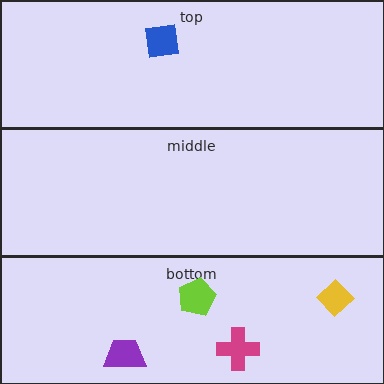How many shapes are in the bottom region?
4.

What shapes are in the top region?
The blue square.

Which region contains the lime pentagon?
The bottom region.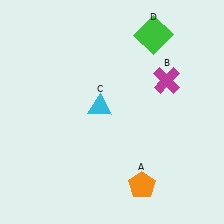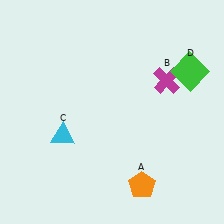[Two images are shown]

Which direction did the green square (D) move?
The green square (D) moved down.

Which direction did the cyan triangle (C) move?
The cyan triangle (C) moved left.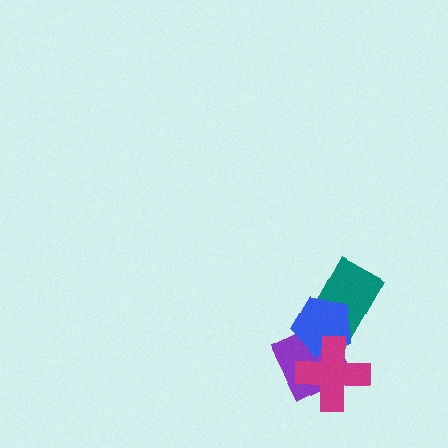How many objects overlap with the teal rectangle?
3 objects overlap with the teal rectangle.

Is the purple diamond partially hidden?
Yes, it is partially covered by another shape.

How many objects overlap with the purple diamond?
3 objects overlap with the purple diamond.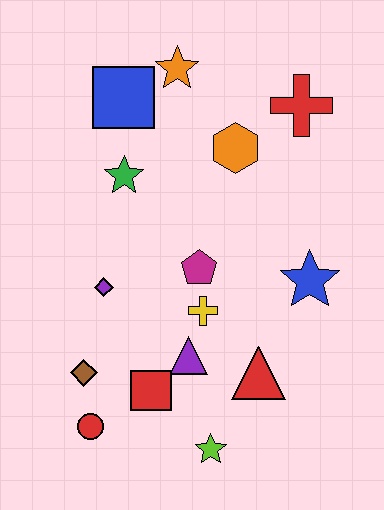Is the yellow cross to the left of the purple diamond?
No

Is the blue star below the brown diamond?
No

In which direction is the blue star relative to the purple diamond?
The blue star is to the right of the purple diamond.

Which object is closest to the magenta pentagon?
The yellow cross is closest to the magenta pentagon.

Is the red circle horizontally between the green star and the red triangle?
No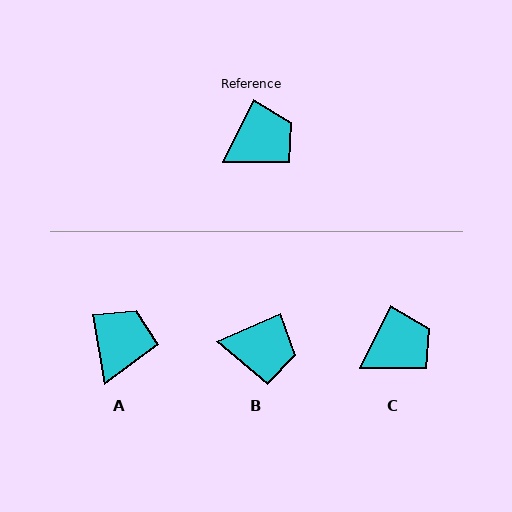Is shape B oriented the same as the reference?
No, it is off by about 40 degrees.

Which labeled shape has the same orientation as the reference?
C.